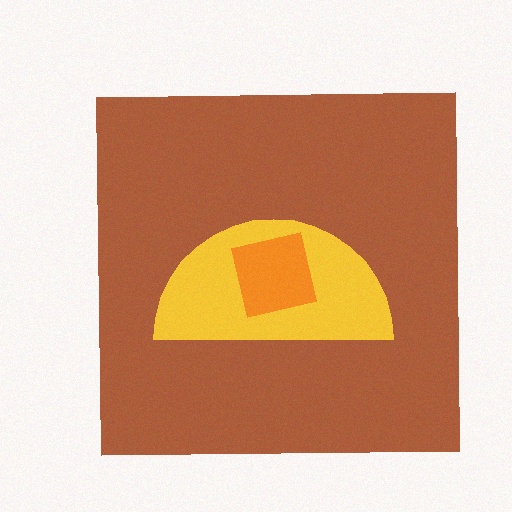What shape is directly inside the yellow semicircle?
The orange square.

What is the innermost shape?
The orange square.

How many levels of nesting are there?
3.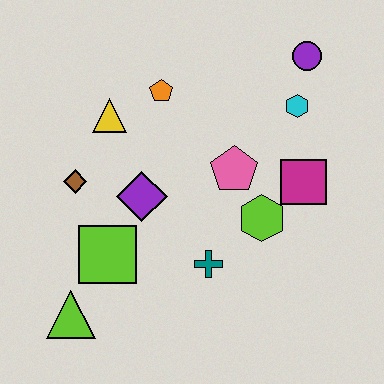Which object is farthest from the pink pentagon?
The lime triangle is farthest from the pink pentagon.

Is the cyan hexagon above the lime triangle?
Yes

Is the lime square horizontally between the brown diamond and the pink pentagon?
Yes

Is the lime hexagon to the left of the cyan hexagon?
Yes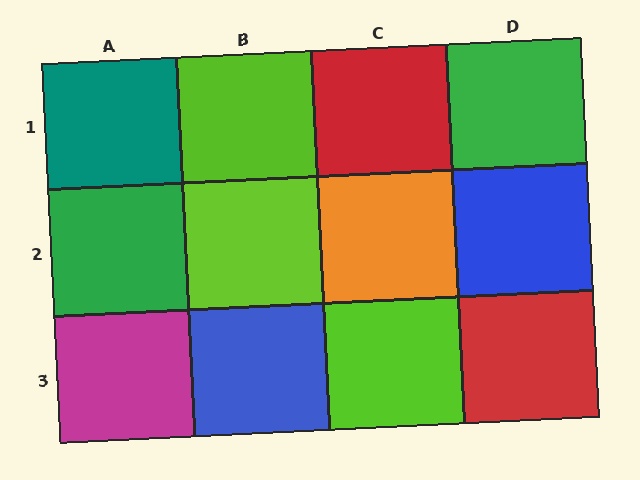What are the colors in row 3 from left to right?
Magenta, blue, lime, red.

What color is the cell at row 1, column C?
Red.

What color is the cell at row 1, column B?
Lime.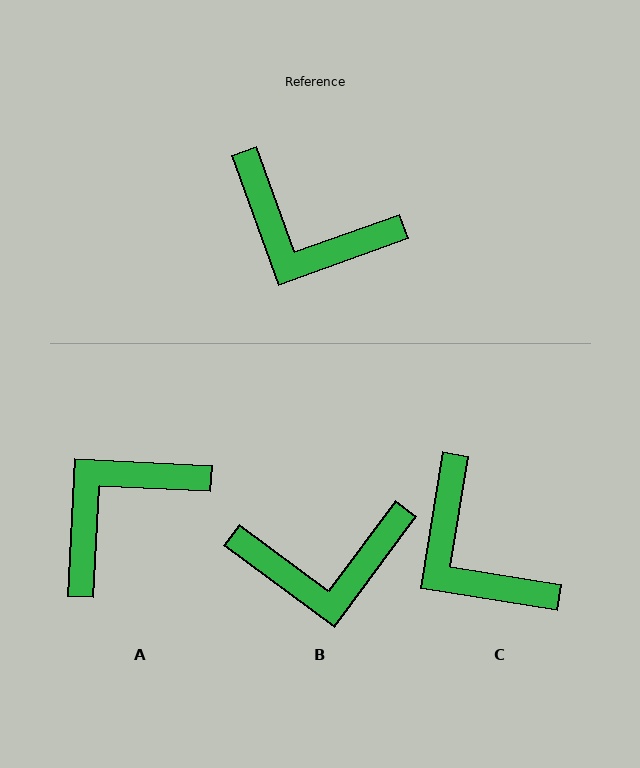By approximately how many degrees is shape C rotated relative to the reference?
Approximately 29 degrees clockwise.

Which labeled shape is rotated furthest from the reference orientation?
A, about 112 degrees away.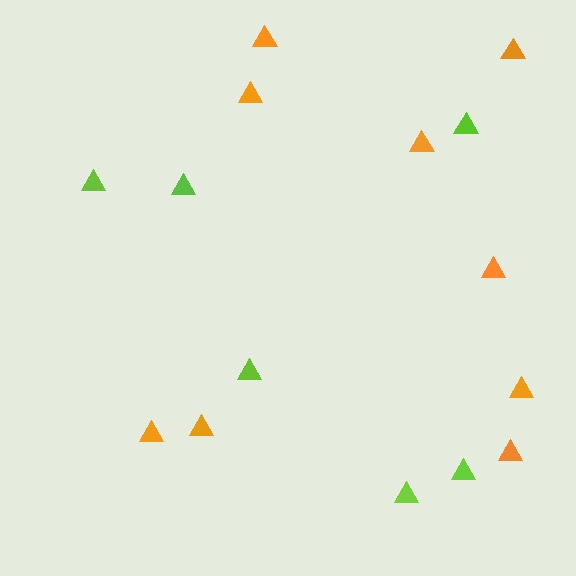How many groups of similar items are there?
There are 2 groups: one group of orange triangles (9) and one group of lime triangles (6).